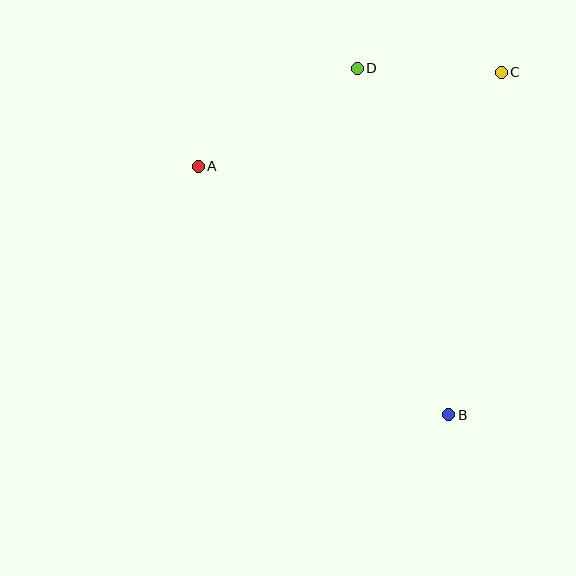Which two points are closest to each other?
Points C and D are closest to each other.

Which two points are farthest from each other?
Points B and D are farthest from each other.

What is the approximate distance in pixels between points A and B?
The distance between A and B is approximately 353 pixels.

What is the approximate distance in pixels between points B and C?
The distance between B and C is approximately 347 pixels.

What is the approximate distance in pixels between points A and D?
The distance between A and D is approximately 187 pixels.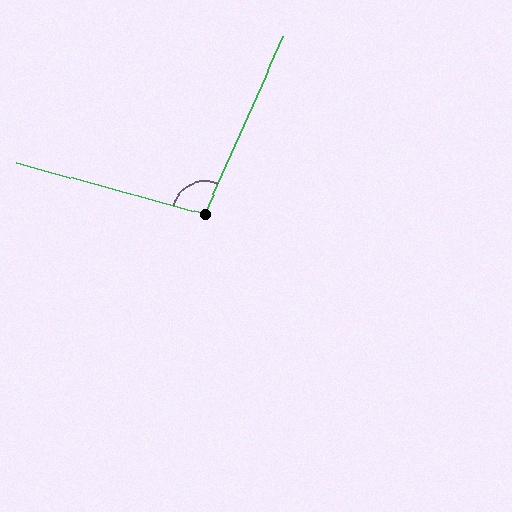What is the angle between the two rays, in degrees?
Approximately 98 degrees.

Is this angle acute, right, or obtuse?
It is obtuse.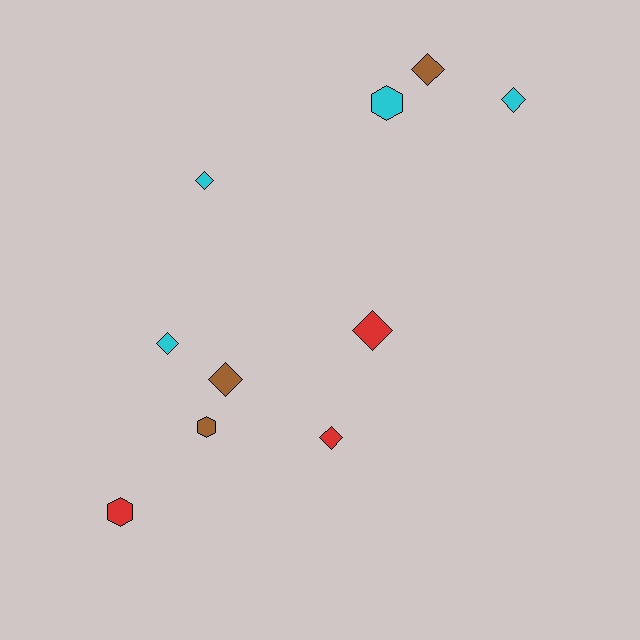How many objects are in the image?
There are 10 objects.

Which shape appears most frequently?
Diamond, with 7 objects.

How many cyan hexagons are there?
There is 1 cyan hexagon.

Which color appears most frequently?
Cyan, with 4 objects.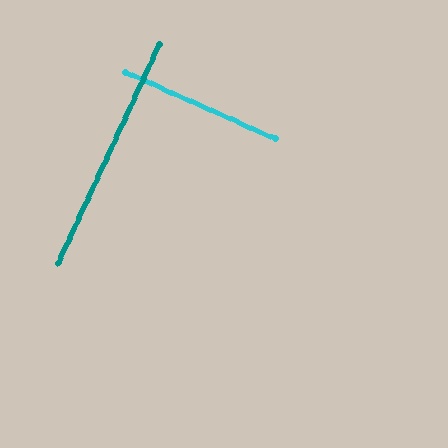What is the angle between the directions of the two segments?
Approximately 89 degrees.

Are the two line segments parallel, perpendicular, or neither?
Perpendicular — they meet at approximately 89°.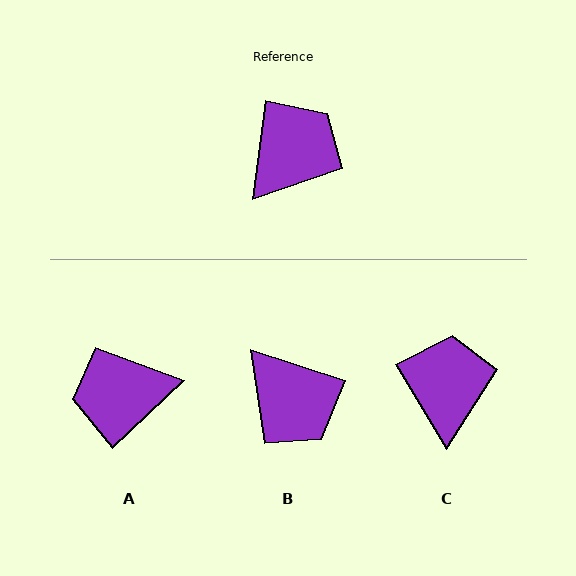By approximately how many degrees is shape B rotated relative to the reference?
Approximately 101 degrees clockwise.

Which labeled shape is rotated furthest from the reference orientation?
A, about 141 degrees away.